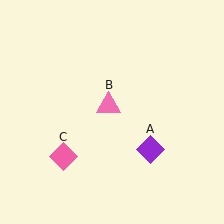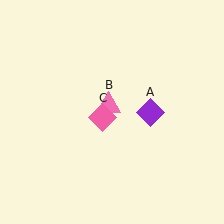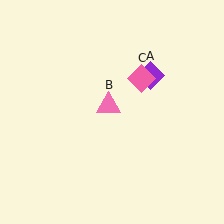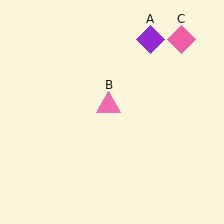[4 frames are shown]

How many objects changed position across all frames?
2 objects changed position: purple diamond (object A), pink diamond (object C).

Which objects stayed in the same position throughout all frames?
Pink triangle (object B) remained stationary.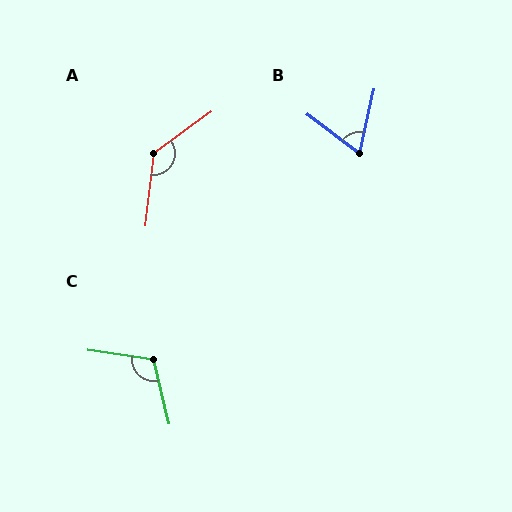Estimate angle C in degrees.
Approximately 112 degrees.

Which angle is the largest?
A, at approximately 133 degrees.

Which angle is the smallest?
B, at approximately 66 degrees.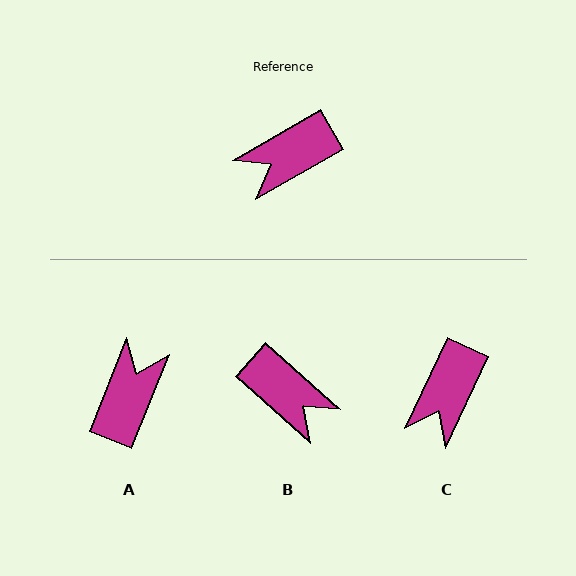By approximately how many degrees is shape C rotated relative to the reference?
Approximately 35 degrees counter-clockwise.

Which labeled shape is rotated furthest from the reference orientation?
A, about 141 degrees away.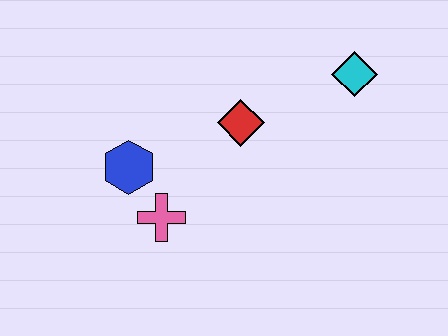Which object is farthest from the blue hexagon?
The cyan diamond is farthest from the blue hexagon.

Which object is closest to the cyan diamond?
The red diamond is closest to the cyan diamond.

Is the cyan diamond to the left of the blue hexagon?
No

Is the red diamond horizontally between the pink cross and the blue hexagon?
No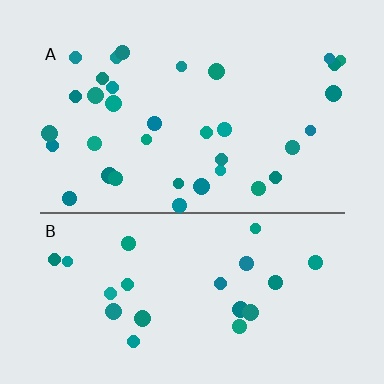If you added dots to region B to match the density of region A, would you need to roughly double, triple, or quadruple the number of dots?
Approximately double.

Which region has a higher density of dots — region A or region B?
A (the top).